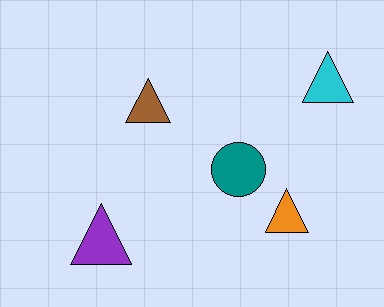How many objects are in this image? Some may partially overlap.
There are 5 objects.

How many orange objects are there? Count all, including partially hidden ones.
There is 1 orange object.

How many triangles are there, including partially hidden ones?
There are 4 triangles.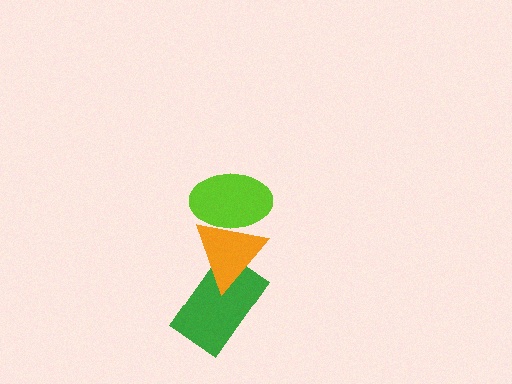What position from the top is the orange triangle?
The orange triangle is 2nd from the top.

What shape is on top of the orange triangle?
The lime ellipse is on top of the orange triangle.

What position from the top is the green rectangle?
The green rectangle is 3rd from the top.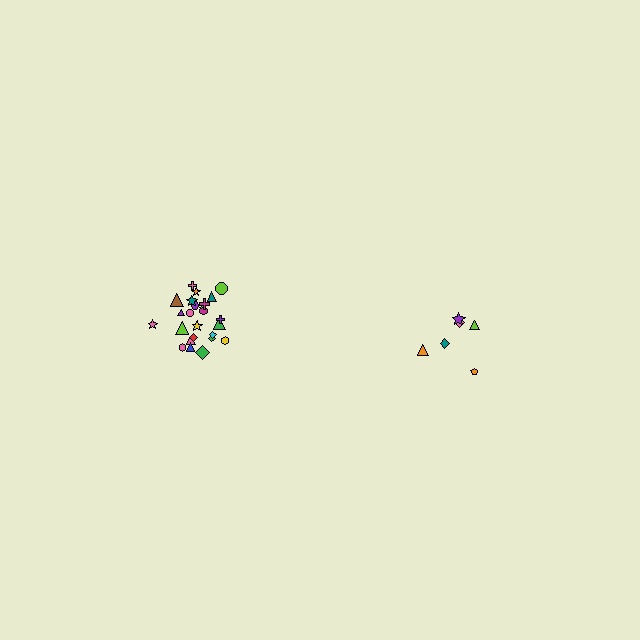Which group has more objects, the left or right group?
The left group.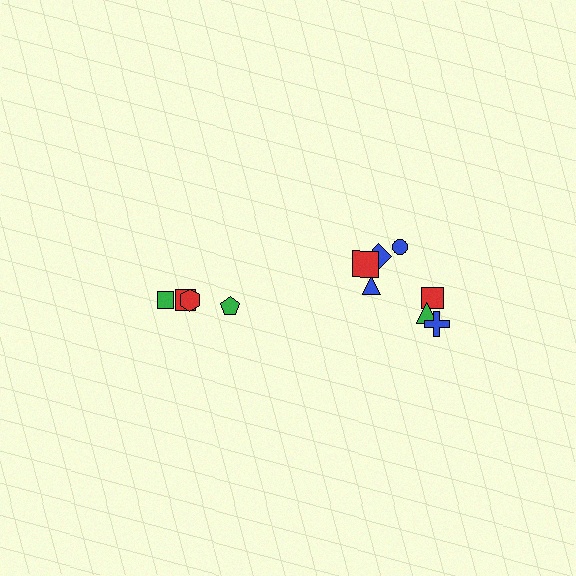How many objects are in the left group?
There are 4 objects.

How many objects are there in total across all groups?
There are 11 objects.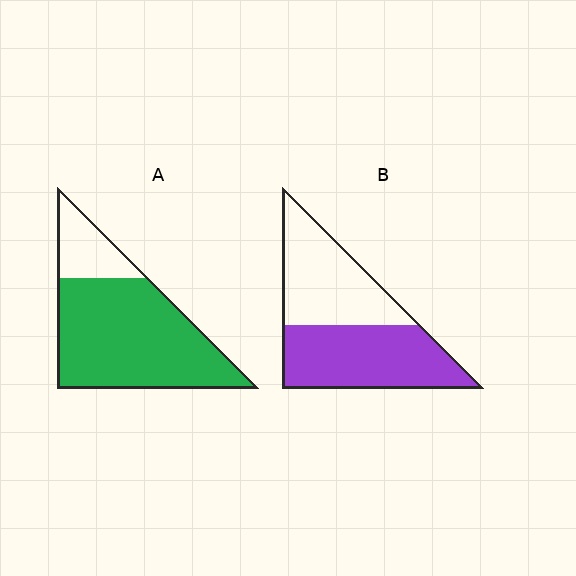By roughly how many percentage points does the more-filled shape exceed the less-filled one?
By roughly 25 percentage points (A over B).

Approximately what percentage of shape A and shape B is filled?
A is approximately 80% and B is approximately 55%.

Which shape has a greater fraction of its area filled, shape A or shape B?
Shape A.